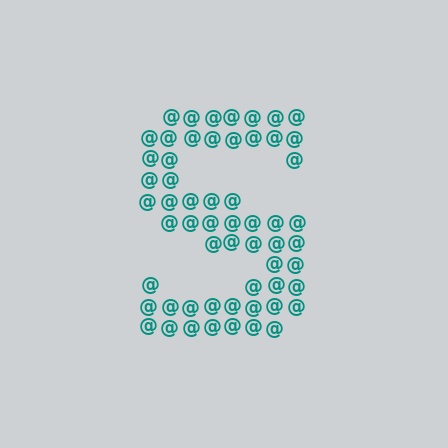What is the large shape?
The large shape is the letter S.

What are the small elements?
The small elements are at signs.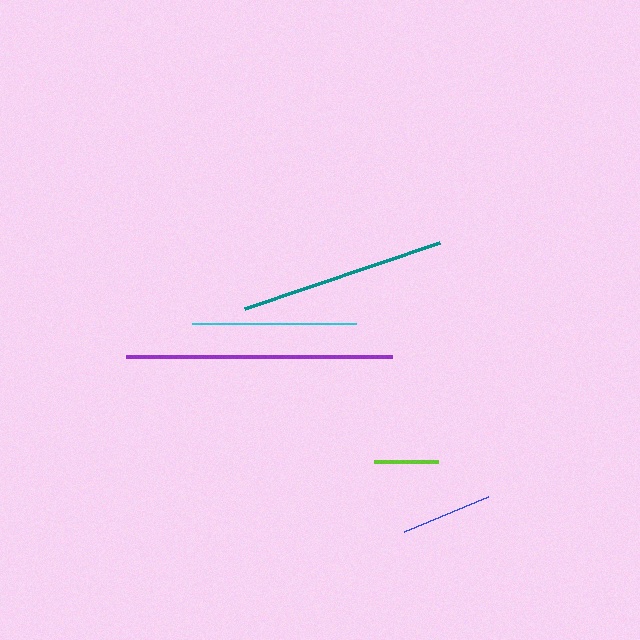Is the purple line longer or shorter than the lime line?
The purple line is longer than the lime line.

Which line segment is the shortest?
The lime line is the shortest at approximately 64 pixels.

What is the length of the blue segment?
The blue segment is approximately 91 pixels long.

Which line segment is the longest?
The purple line is the longest at approximately 265 pixels.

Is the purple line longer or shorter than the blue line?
The purple line is longer than the blue line.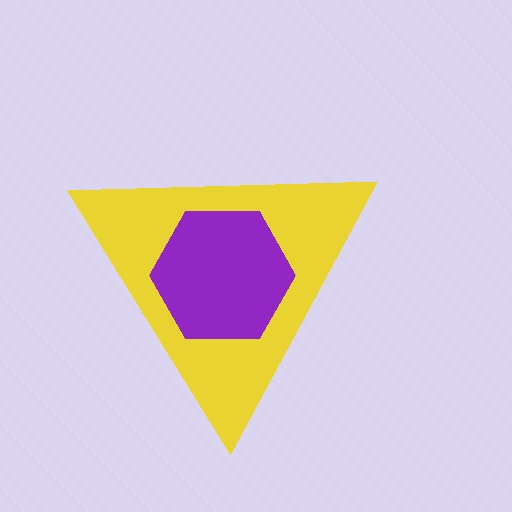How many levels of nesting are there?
2.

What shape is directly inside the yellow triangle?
The purple hexagon.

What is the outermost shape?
The yellow triangle.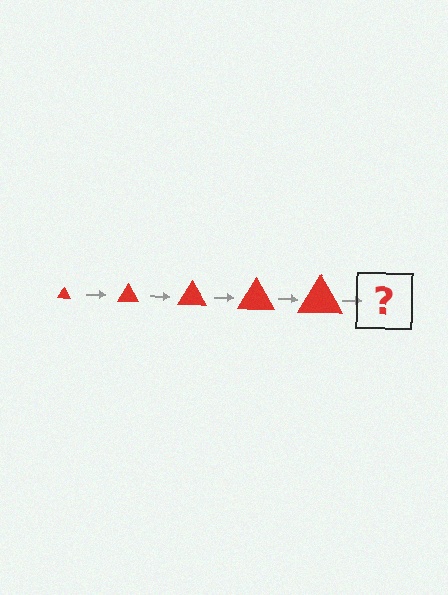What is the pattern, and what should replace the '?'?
The pattern is that the triangle gets progressively larger each step. The '?' should be a red triangle, larger than the previous one.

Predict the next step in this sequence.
The next step is a red triangle, larger than the previous one.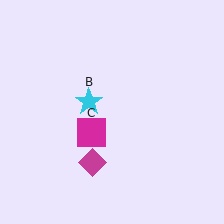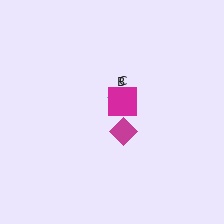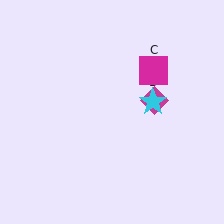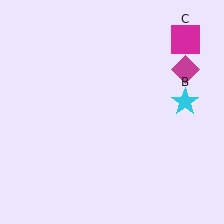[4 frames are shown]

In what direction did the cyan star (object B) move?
The cyan star (object B) moved right.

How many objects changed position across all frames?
3 objects changed position: magenta diamond (object A), cyan star (object B), magenta square (object C).